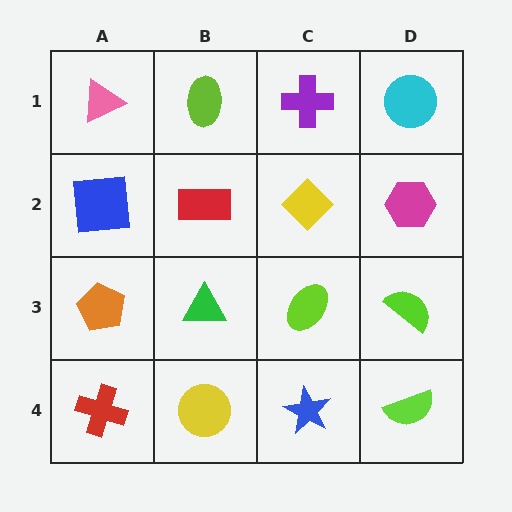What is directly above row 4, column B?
A green triangle.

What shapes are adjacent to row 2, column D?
A cyan circle (row 1, column D), a lime semicircle (row 3, column D), a yellow diamond (row 2, column C).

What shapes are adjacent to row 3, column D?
A magenta hexagon (row 2, column D), a lime semicircle (row 4, column D), a lime ellipse (row 3, column C).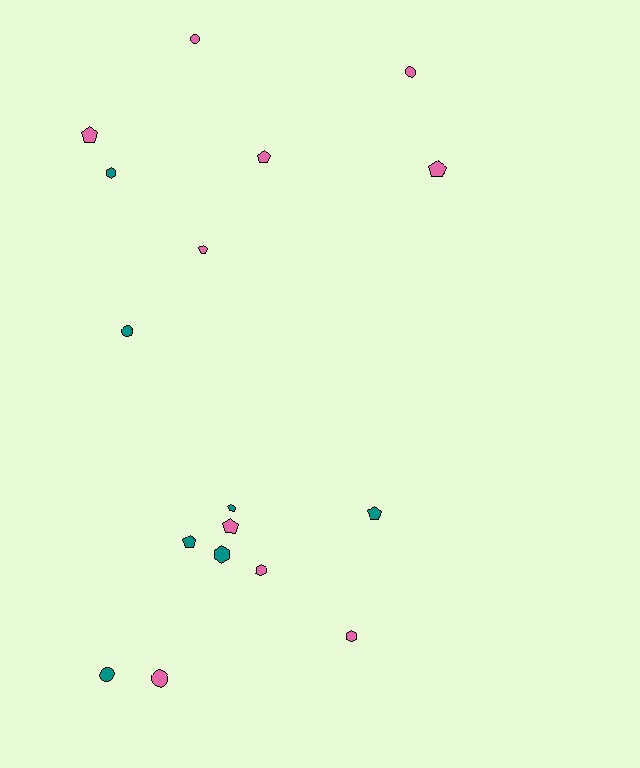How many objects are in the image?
There are 17 objects.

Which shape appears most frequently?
Pentagon, with 8 objects.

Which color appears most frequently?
Pink, with 10 objects.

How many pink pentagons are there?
There are 5 pink pentagons.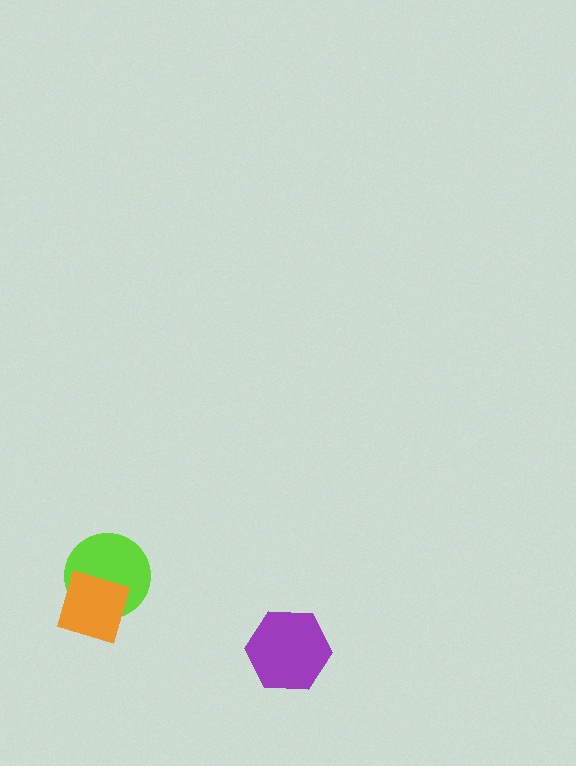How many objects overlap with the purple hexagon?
0 objects overlap with the purple hexagon.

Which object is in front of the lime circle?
The orange square is in front of the lime circle.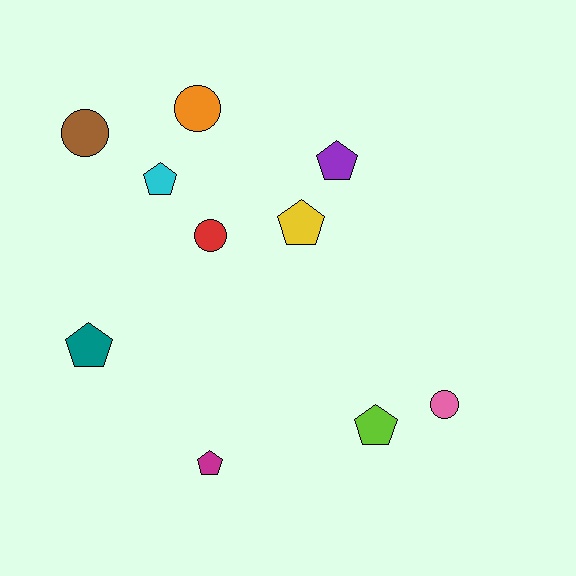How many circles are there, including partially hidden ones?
There are 4 circles.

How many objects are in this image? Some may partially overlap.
There are 10 objects.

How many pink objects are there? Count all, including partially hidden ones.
There is 1 pink object.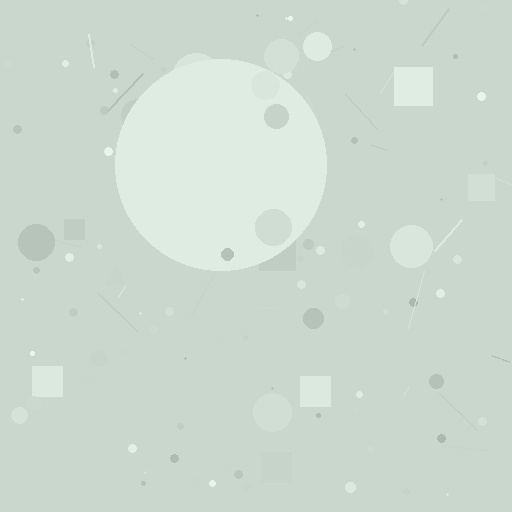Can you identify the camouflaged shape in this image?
The camouflaged shape is a circle.